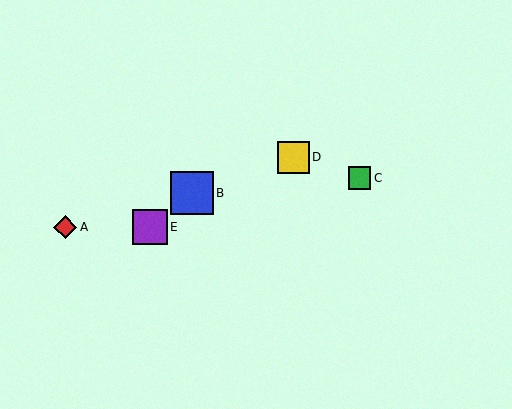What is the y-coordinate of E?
Object E is at y≈227.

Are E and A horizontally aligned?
Yes, both are at y≈227.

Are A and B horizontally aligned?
No, A is at y≈227 and B is at y≈193.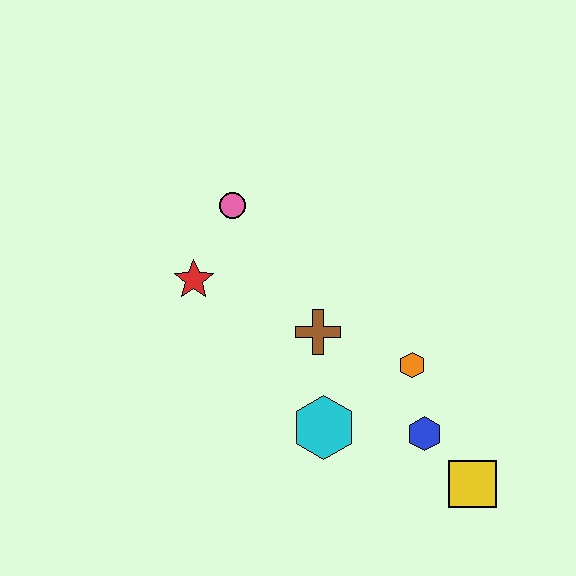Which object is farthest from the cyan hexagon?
The pink circle is farthest from the cyan hexagon.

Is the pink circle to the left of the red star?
No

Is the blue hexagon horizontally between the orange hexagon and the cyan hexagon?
No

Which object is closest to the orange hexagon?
The blue hexagon is closest to the orange hexagon.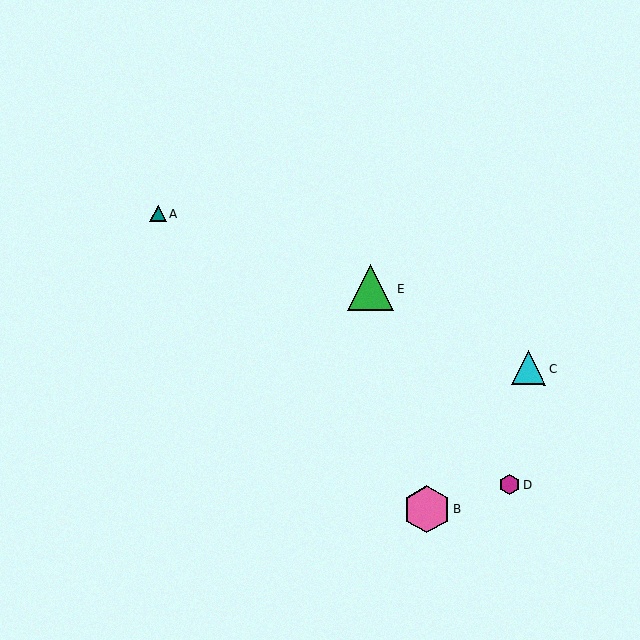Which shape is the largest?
The pink hexagon (labeled B) is the largest.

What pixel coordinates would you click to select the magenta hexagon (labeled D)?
Click at (510, 485) to select the magenta hexagon D.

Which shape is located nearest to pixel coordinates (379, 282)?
The green triangle (labeled E) at (371, 288) is nearest to that location.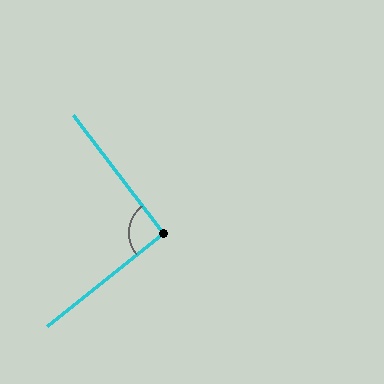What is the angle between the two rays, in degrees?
Approximately 92 degrees.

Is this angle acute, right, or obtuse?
It is approximately a right angle.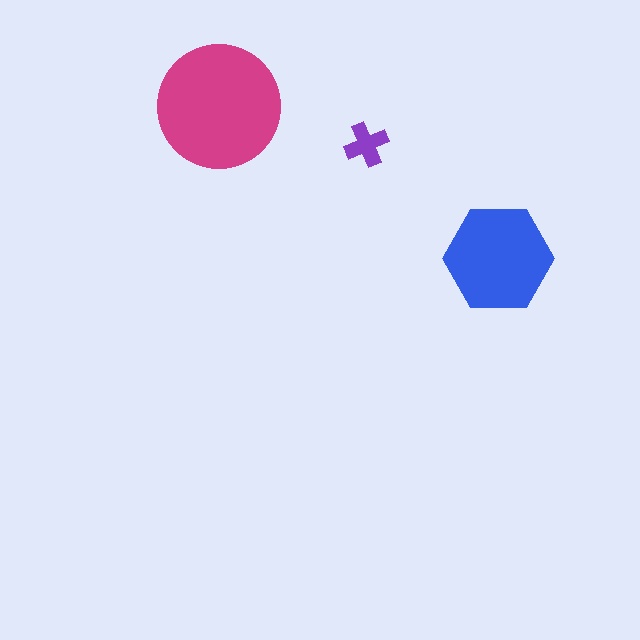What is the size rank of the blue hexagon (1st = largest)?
2nd.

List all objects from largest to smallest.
The magenta circle, the blue hexagon, the purple cross.